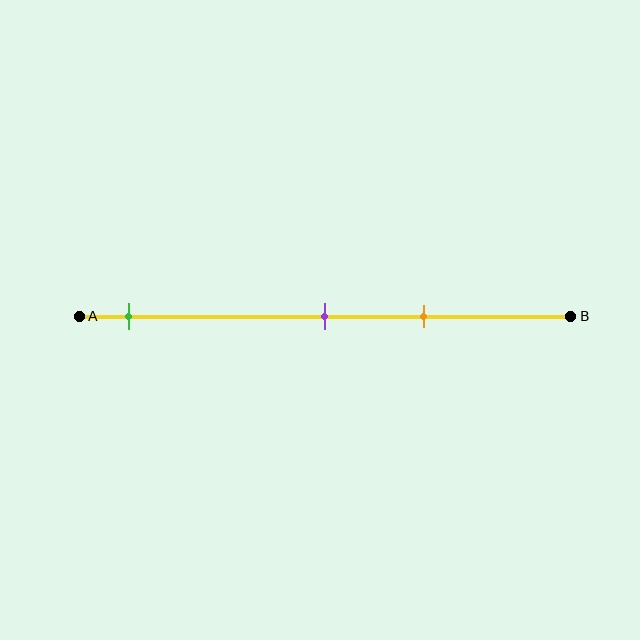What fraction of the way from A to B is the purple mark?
The purple mark is approximately 50% (0.5) of the way from A to B.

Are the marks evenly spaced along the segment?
No, the marks are not evenly spaced.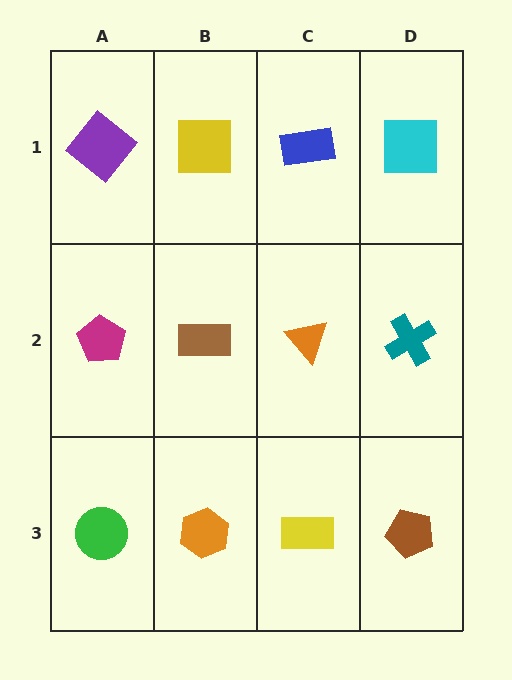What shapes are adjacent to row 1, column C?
An orange triangle (row 2, column C), a yellow square (row 1, column B), a cyan square (row 1, column D).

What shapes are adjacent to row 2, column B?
A yellow square (row 1, column B), an orange hexagon (row 3, column B), a magenta pentagon (row 2, column A), an orange triangle (row 2, column C).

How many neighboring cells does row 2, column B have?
4.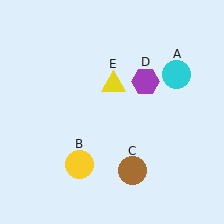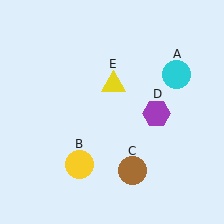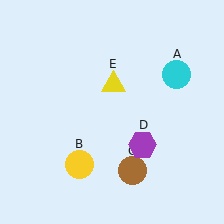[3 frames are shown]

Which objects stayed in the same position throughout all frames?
Cyan circle (object A) and yellow circle (object B) and brown circle (object C) and yellow triangle (object E) remained stationary.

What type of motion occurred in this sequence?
The purple hexagon (object D) rotated clockwise around the center of the scene.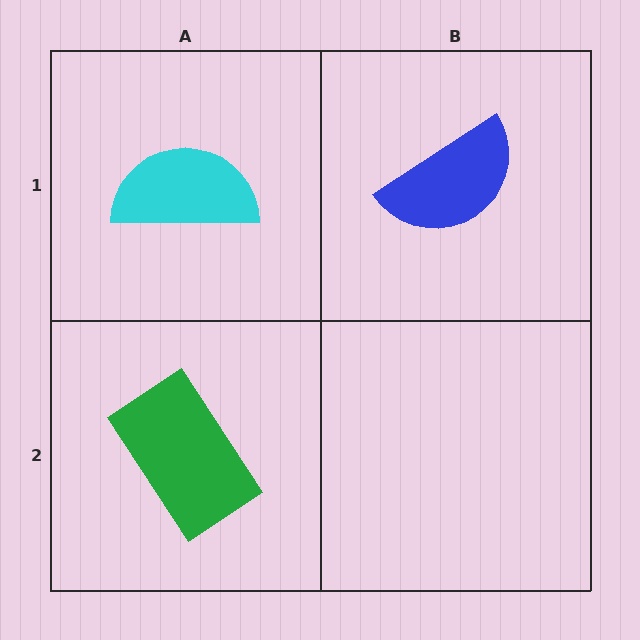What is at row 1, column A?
A cyan semicircle.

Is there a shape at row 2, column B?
No, that cell is empty.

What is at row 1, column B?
A blue semicircle.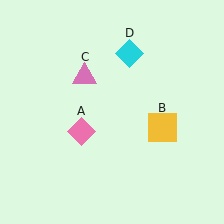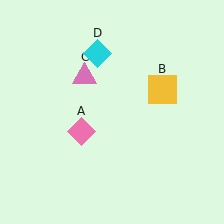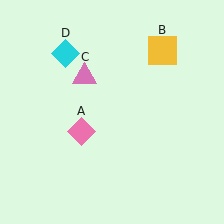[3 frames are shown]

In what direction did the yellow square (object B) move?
The yellow square (object B) moved up.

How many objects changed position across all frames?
2 objects changed position: yellow square (object B), cyan diamond (object D).